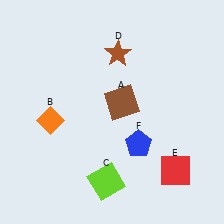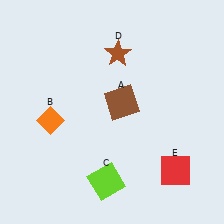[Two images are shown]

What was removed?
The blue pentagon (F) was removed in Image 2.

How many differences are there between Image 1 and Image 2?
There is 1 difference between the two images.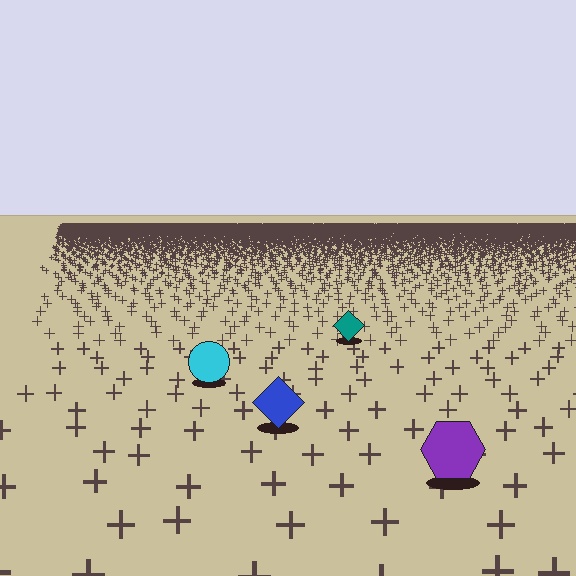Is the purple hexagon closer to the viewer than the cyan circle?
Yes. The purple hexagon is closer — you can tell from the texture gradient: the ground texture is coarser near it.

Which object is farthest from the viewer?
The teal diamond is farthest from the viewer. It appears smaller and the ground texture around it is denser.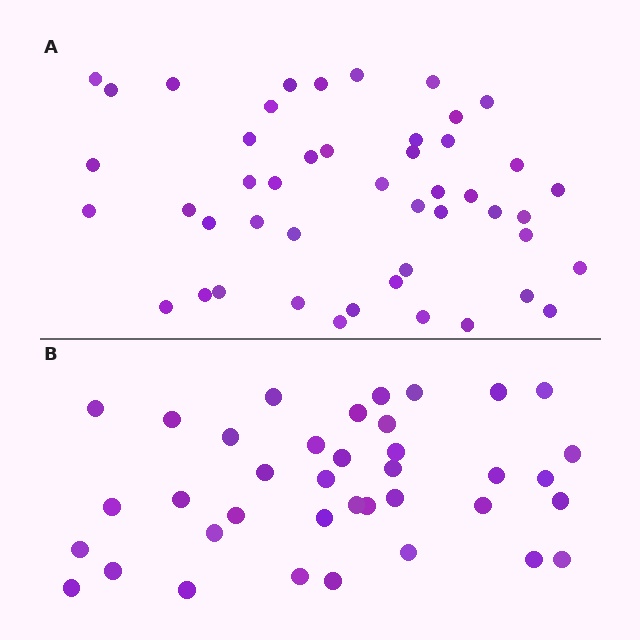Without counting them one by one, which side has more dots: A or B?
Region A (the top region) has more dots.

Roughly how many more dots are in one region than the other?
Region A has roughly 8 or so more dots than region B.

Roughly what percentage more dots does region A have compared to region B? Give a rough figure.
About 25% more.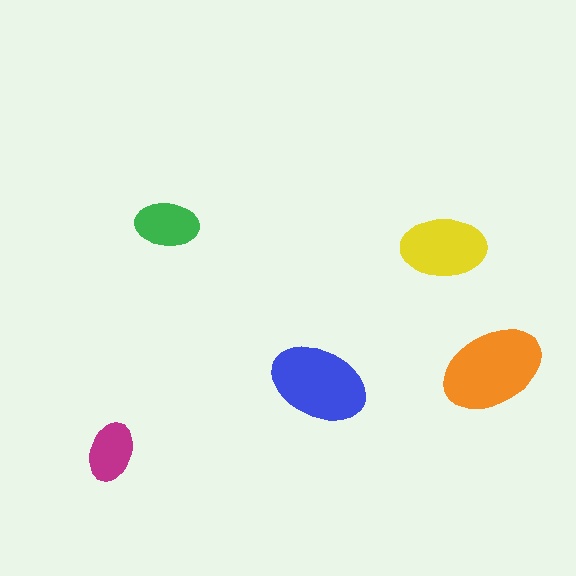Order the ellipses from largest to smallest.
the orange one, the blue one, the yellow one, the green one, the magenta one.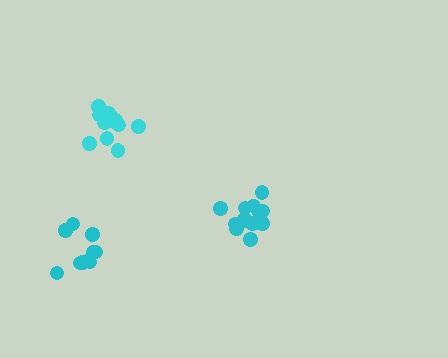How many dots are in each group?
Group 1: 11 dots, Group 2: 15 dots, Group 3: 14 dots (40 total).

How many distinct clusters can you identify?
There are 3 distinct clusters.